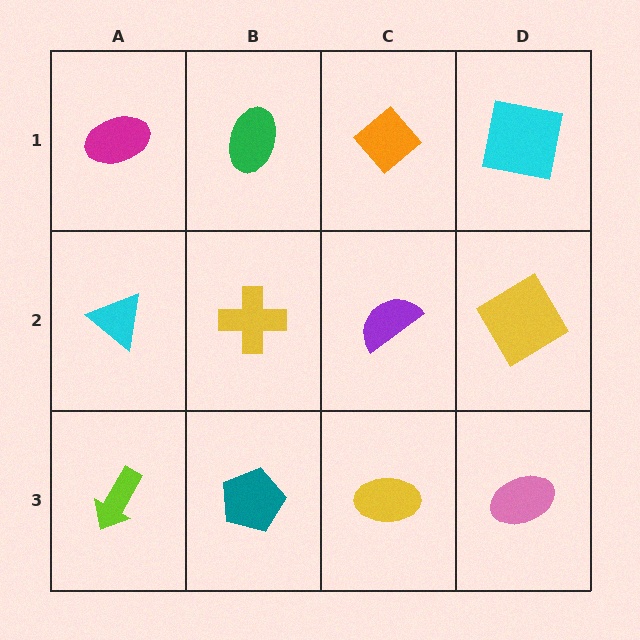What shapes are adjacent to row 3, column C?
A purple semicircle (row 2, column C), a teal pentagon (row 3, column B), a pink ellipse (row 3, column D).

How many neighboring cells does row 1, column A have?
2.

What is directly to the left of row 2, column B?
A cyan triangle.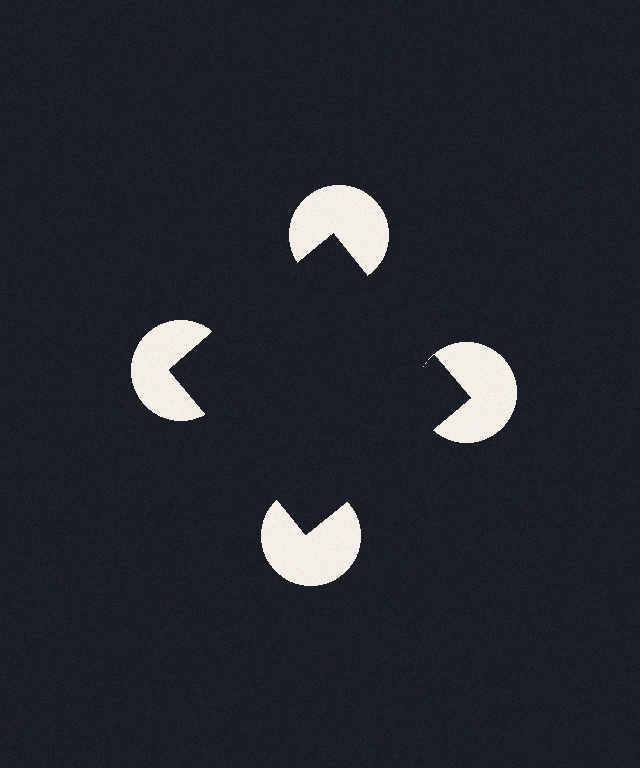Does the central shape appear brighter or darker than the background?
It typically appears slightly darker than the background, even though no actual brightness change is drawn.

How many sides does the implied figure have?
4 sides.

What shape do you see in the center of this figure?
An illusory square — its edges are inferred from the aligned wedge cuts in the pac-man discs, not physically drawn.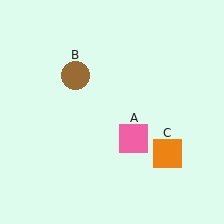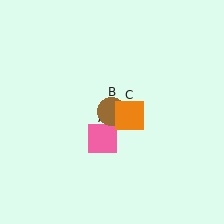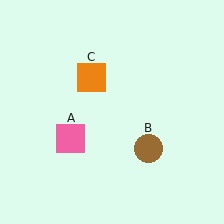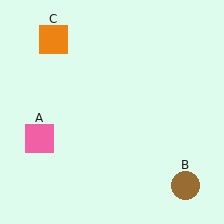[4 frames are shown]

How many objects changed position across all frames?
3 objects changed position: pink square (object A), brown circle (object B), orange square (object C).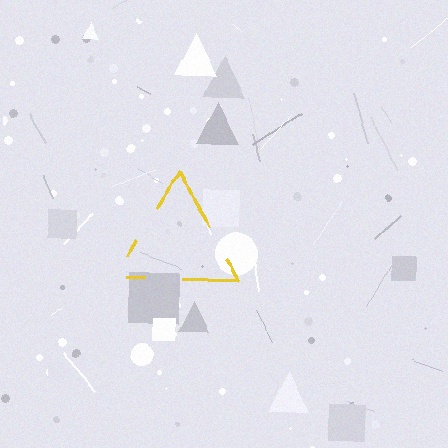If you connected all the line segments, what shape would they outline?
They would outline a triangle.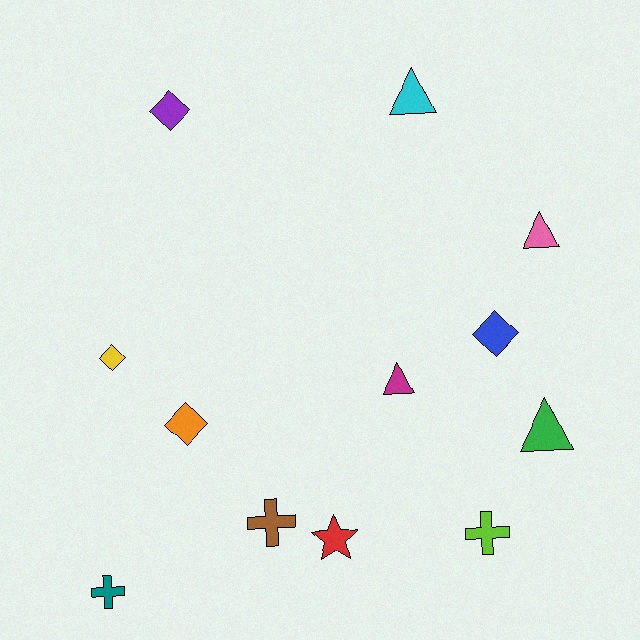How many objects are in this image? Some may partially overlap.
There are 12 objects.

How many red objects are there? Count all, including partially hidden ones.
There is 1 red object.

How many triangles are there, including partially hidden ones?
There are 4 triangles.